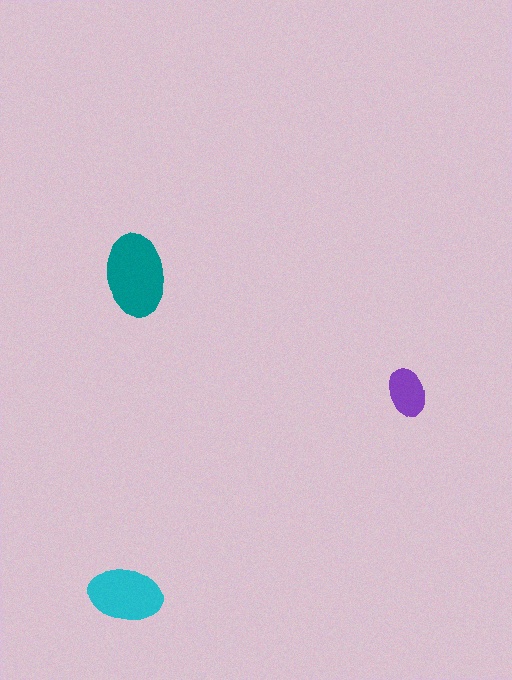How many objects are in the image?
There are 3 objects in the image.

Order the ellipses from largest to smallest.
the teal one, the cyan one, the purple one.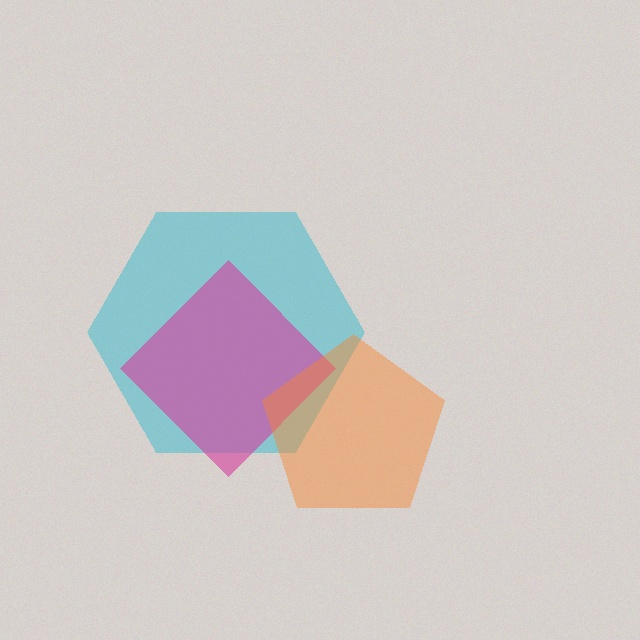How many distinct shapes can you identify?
There are 3 distinct shapes: a cyan hexagon, a magenta diamond, an orange pentagon.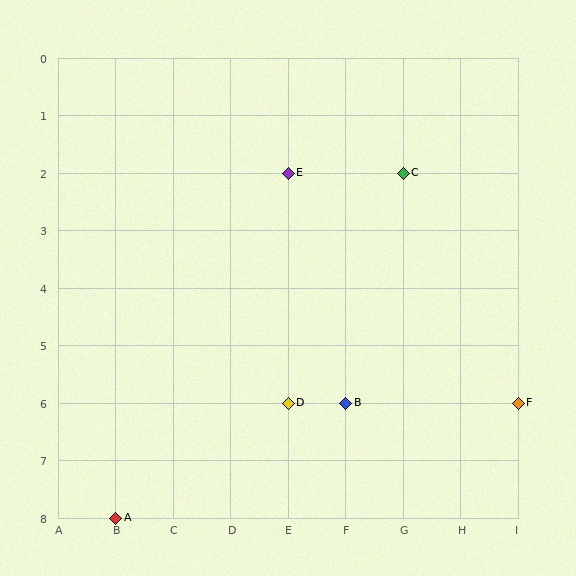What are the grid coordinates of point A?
Point A is at grid coordinates (B, 8).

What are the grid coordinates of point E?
Point E is at grid coordinates (E, 2).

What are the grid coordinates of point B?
Point B is at grid coordinates (F, 6).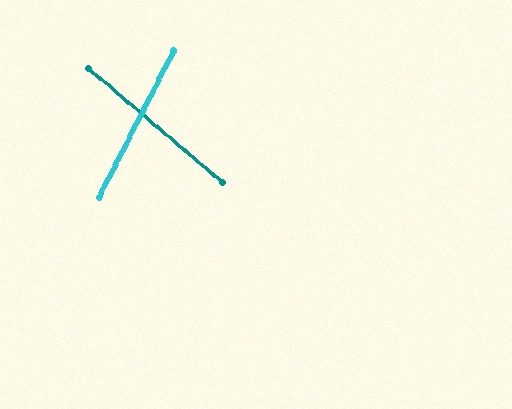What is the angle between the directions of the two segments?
Approximately 77 degrees.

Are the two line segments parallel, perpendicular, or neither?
Neither parallel nor perpendicular — they differ by about 77°.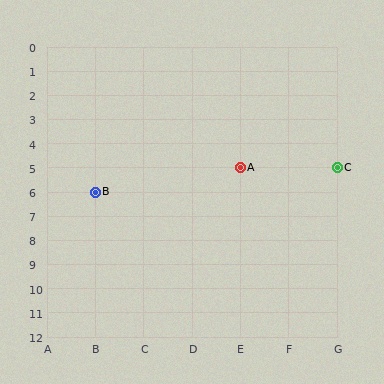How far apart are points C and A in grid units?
Points C and A are 2 columns apart.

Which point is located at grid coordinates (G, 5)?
Point C is at (G, 5).